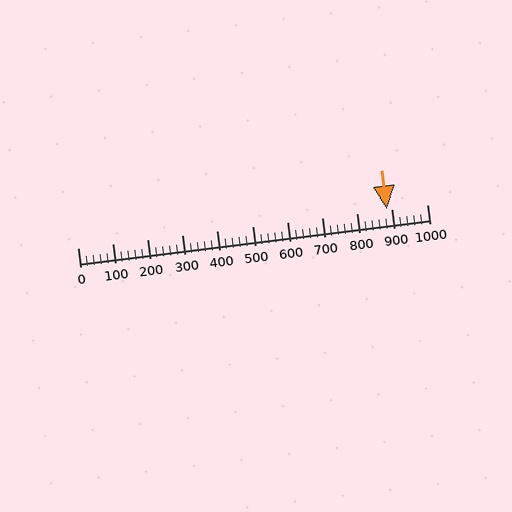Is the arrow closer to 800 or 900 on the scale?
The arrow is closer to 900.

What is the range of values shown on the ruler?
The ruler shows values from 0 to 1000.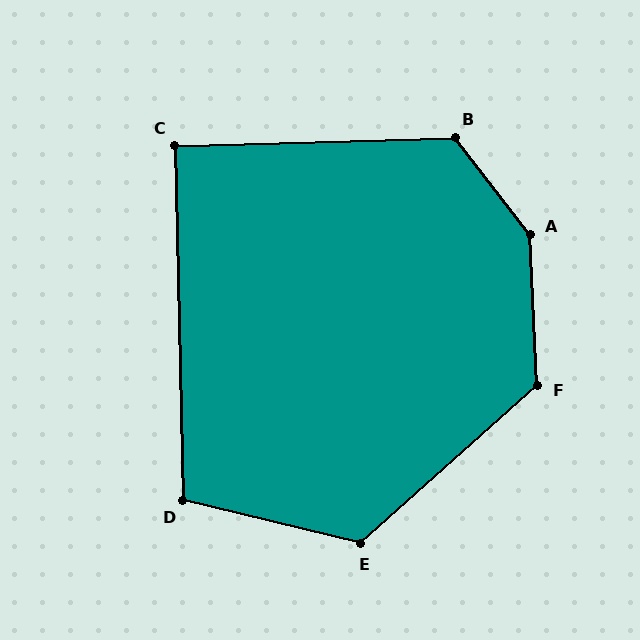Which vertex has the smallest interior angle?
C, at approximately 90 degrees.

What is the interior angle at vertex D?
Approximately 105 degrees (obtuse).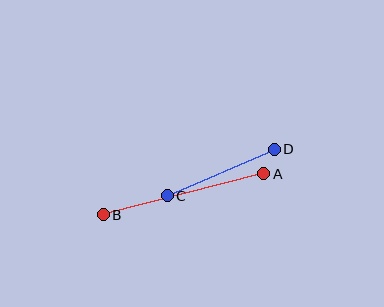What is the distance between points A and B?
The distance is approximately 166 pixels.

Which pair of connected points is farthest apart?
Points A and B are farthest apart.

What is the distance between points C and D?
The distance is approximately 117 pixels.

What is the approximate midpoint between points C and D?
The midpoint is at approximately (221, 172) pixels.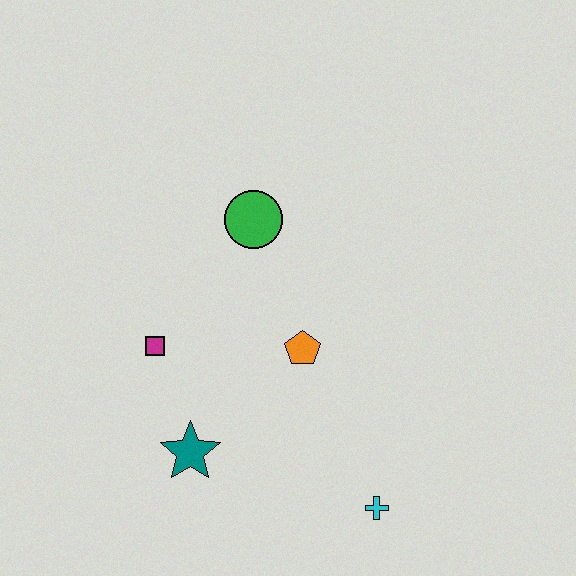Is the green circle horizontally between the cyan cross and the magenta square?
Yes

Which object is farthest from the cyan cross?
The green circle is farthest from the cyan cross.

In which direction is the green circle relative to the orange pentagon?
The green circle is above the orange pentagon.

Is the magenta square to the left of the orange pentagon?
Yes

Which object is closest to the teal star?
The magenta square is closest to the teal star.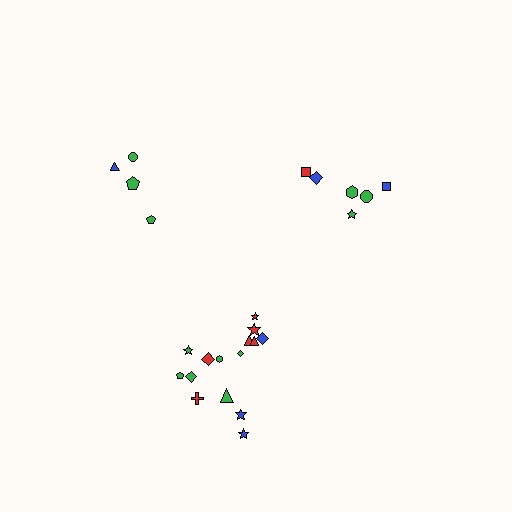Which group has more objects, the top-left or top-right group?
The top-right group.